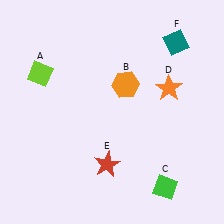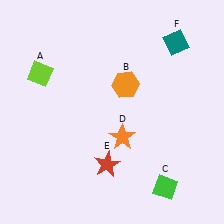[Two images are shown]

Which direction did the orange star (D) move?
The orange star (D) moved down.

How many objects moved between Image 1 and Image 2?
1 object moved between the two images.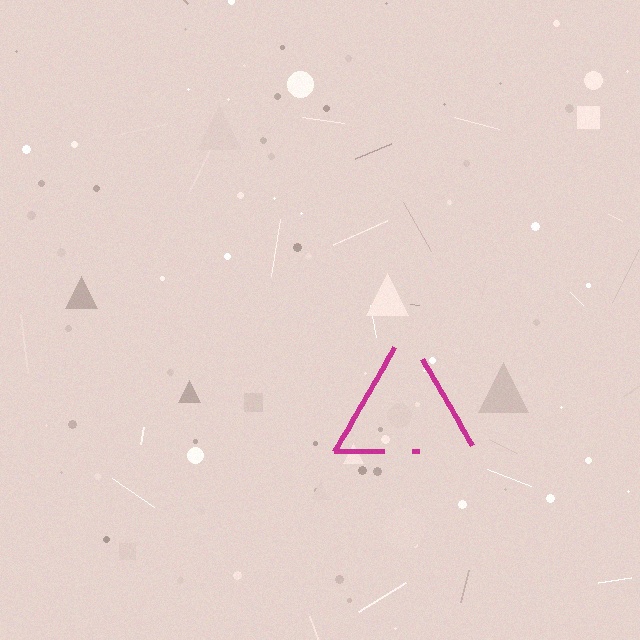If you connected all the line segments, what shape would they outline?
They would outline a triangle.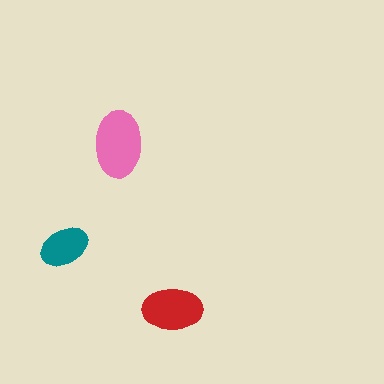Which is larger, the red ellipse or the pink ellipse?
The pink one.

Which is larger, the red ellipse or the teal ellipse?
The red one.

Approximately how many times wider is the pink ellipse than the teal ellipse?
About 1.5 times wider.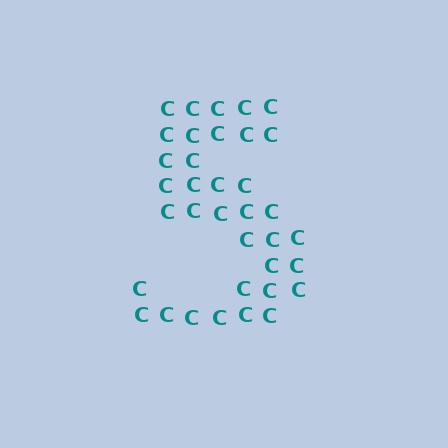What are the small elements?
The small elements are letter C's.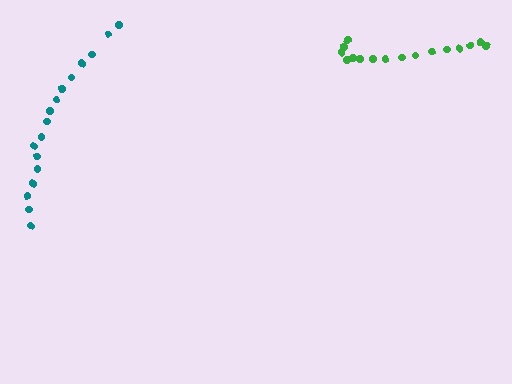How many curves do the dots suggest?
There are 2 distinct paths.